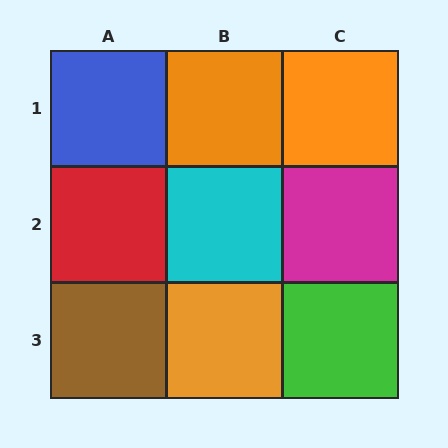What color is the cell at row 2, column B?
Cyan.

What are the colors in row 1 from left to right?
Blue, orange, orange.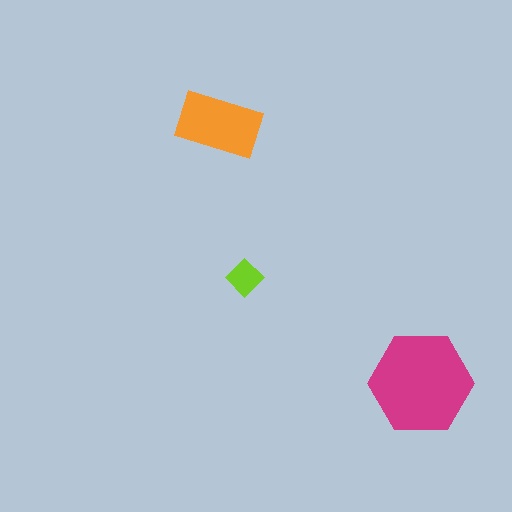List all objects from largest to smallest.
The magenta hexagon, the orange rectangle, the lime diamond.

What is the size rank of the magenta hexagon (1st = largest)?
1st.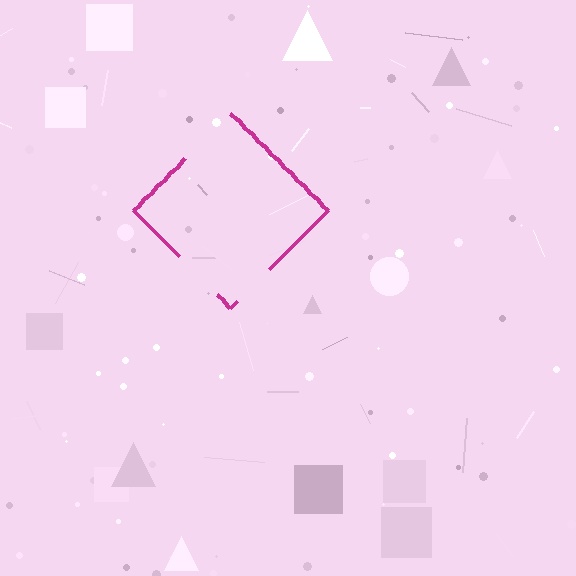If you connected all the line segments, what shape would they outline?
They would outline a diamond.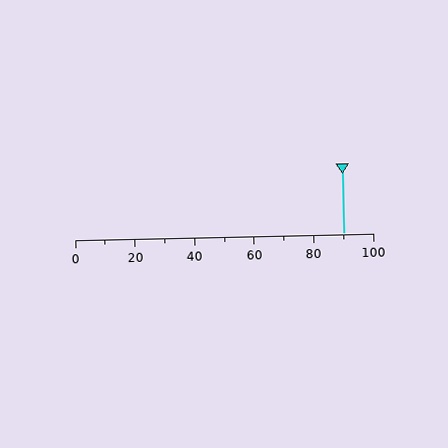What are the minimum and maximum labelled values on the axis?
The axis runs from 0 to 100.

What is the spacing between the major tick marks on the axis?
The major ticks are spaced 20 apart.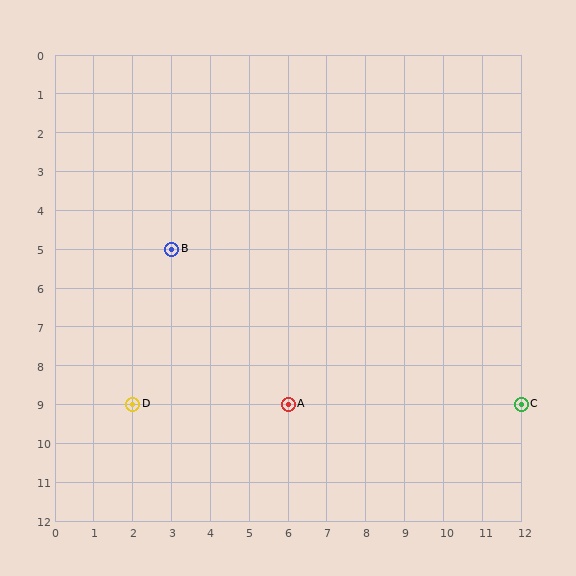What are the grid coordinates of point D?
Point D is at grid coordinates (2, 9).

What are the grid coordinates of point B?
Point B is at grid coordinates (3, 5).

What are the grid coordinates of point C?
Point C is at grid coordinates (12, 9).